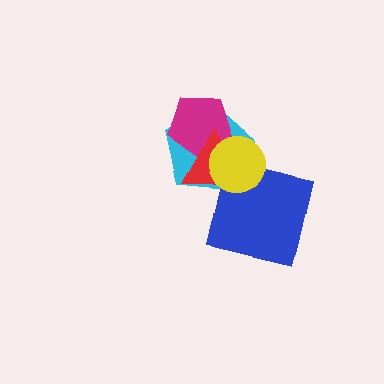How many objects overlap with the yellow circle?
4 objects overlap with the yellow circle.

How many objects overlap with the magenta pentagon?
3 objects overlap with the magenta pentagon.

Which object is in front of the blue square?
The yellow circle is in front of the blue square.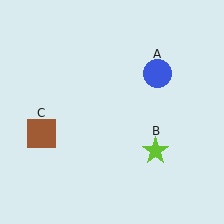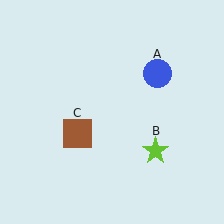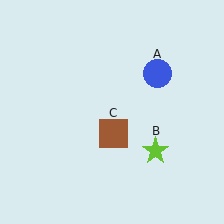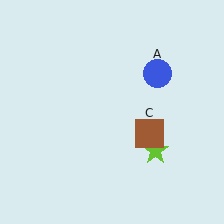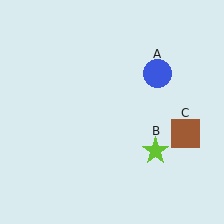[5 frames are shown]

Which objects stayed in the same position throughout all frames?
Blue circle (object A) and lime star (object B) remained stationary.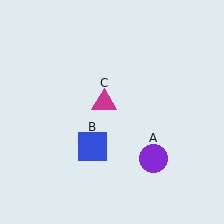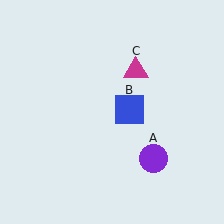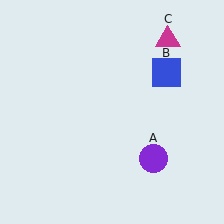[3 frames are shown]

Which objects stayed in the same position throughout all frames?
Purple circle (object A) remained stationary.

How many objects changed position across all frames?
2 objects changed position: blue square (object B), magenta triangle (object C).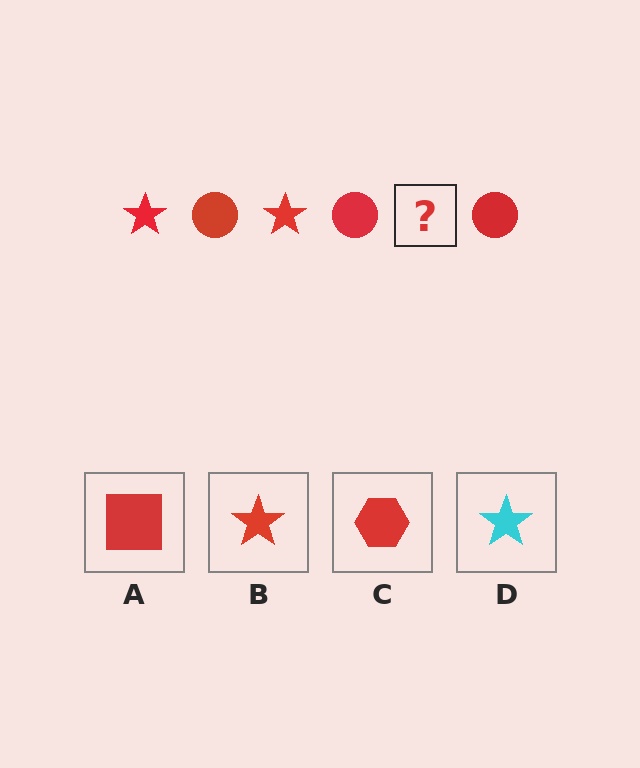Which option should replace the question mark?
Option B.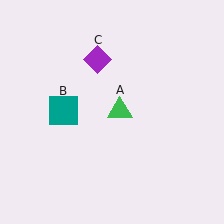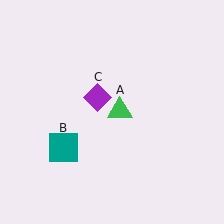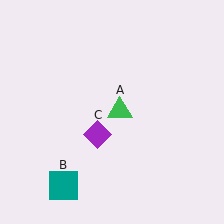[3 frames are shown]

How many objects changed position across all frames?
2 objects changed position: teal square (object B), purple diamond (object C).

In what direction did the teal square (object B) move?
The teal square (object B) moved down.